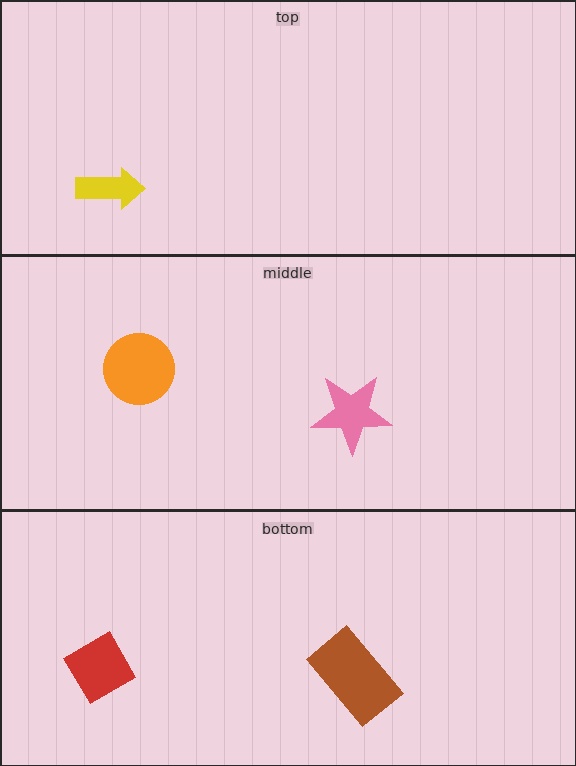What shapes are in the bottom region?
The brown rectangle, the red diamond.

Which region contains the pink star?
The middle region.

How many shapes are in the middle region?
2.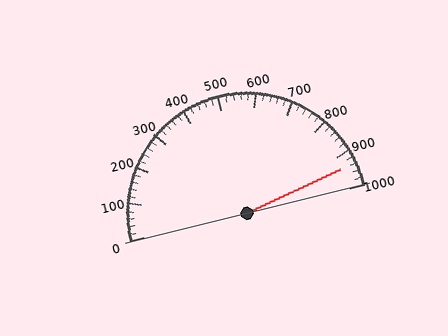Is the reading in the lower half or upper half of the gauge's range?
The reading is in the upper half of the range (0 to 1000).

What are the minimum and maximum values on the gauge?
The gauge ranges from 0 to 1000.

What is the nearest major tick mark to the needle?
The nearest major tick mark is 900.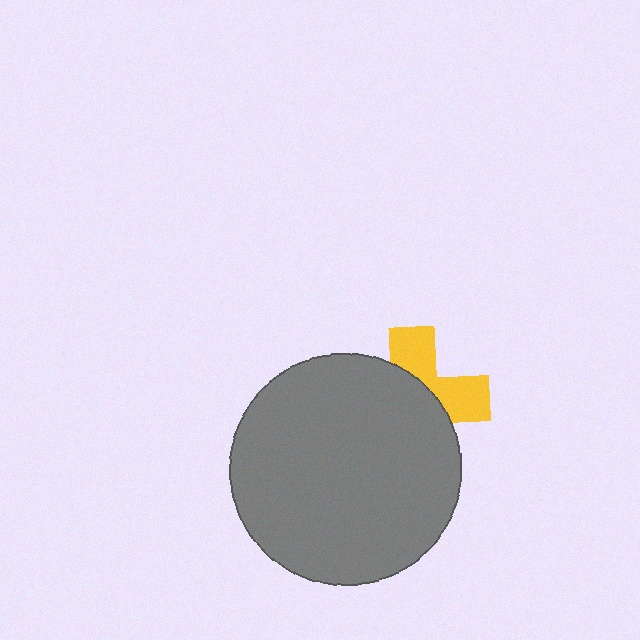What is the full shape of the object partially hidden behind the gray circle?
The partially hidden object is a yellow cross.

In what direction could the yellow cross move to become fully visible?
The yellow cross could move toward the upper-right. That would shift it out from behind the gray circle entirely.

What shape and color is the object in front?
The object in front is a gray circle.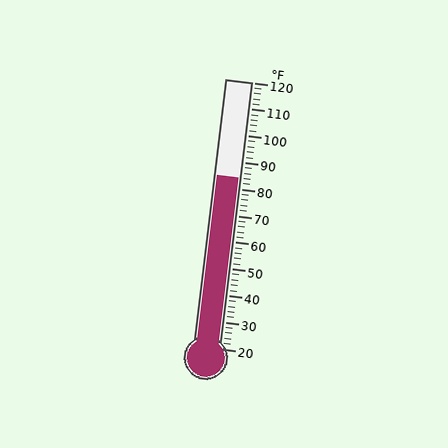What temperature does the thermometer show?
The thermometer shows approximately 84°F.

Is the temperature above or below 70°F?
The temperature is above 70°F.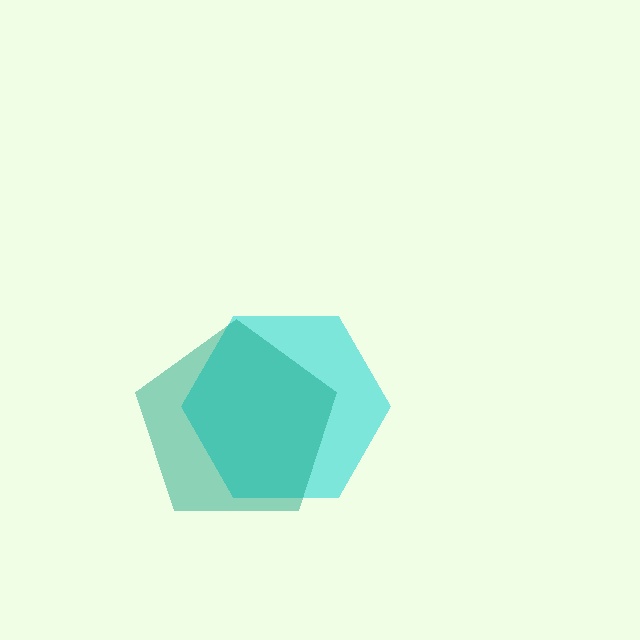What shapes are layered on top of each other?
The layered shapes are: a cyan hexagon, a teal pentagon.